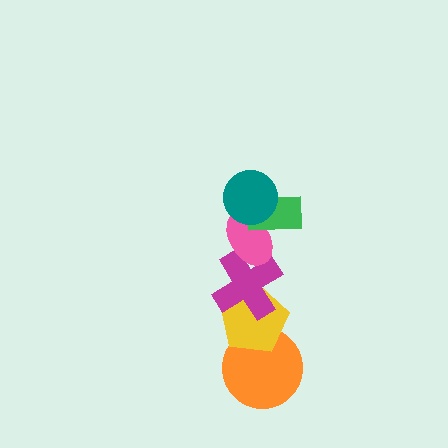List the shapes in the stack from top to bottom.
From top to bottom: the teal circle, the green rectangle, the pink ellipse, the magenta cross, the yellow pentagon, the orange circle.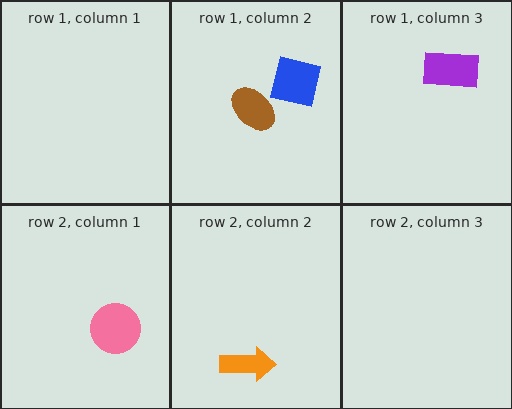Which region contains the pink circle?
The row 2, column 1 region.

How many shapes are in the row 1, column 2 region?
2.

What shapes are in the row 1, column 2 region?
The brown ellipse, the blue square.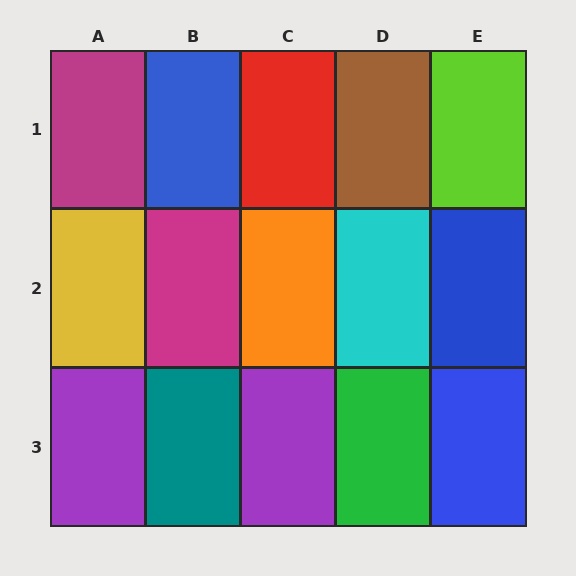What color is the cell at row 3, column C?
Purple.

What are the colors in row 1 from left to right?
Magenta, blue, red, brown, lime.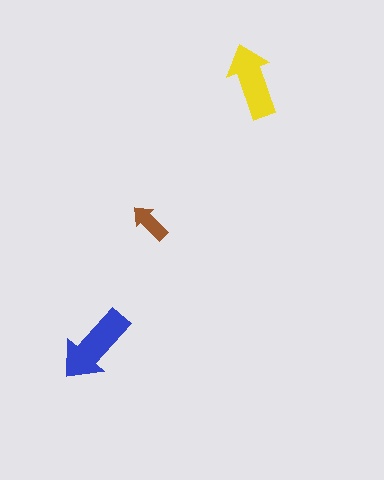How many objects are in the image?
There are 3 objects in the image.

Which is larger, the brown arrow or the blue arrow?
The blue one.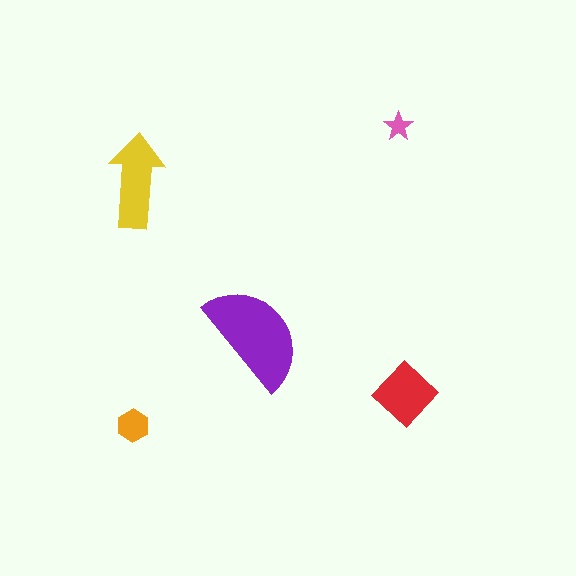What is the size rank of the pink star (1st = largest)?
5th.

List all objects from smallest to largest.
The pink star, the orange hexagon, the red diamond, the yellow arrow, the purple semicircle.